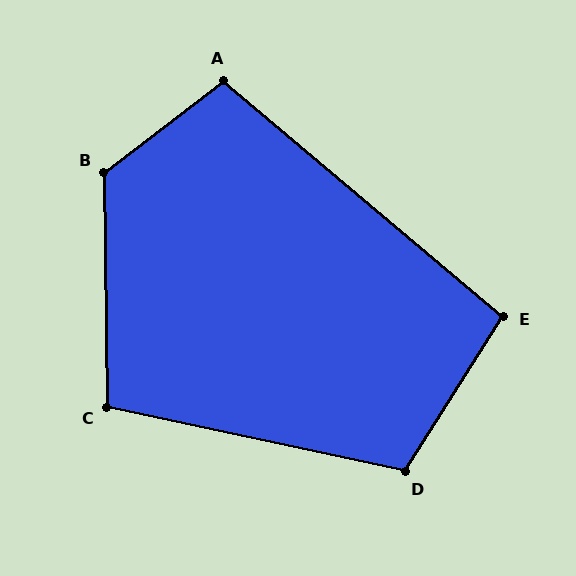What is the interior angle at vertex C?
Approximately 103 degrees (obtuse).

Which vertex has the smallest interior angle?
E, at approximately 98 degrees.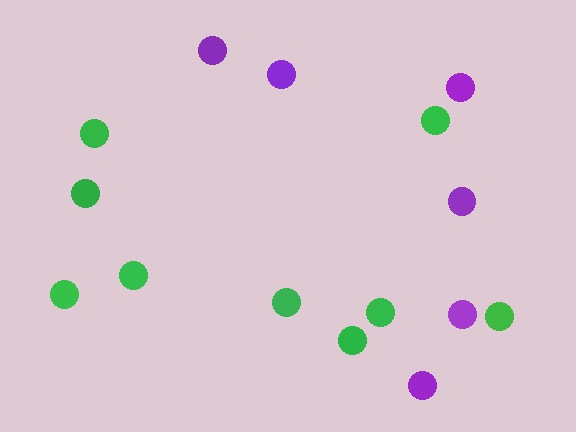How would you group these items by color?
There are 2 groups: one group of green circles (9) and one group of purple circles (6).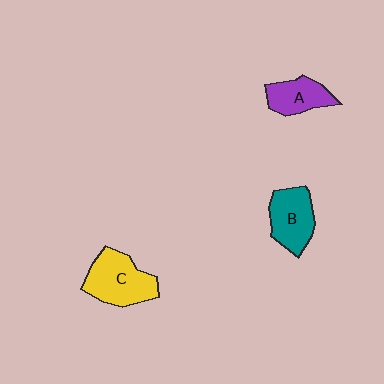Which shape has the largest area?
Shape C (yellow).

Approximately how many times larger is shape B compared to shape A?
Approximately 1.3 times.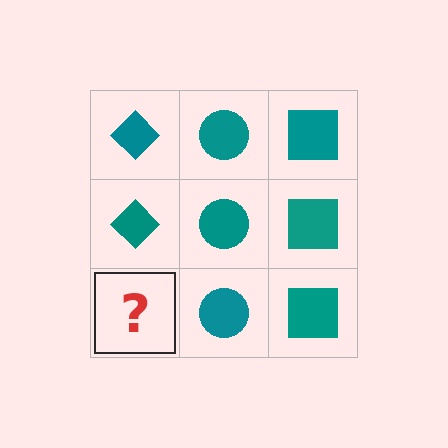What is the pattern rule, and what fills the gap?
The rule is that each column has a consistent shape. The gap should be filled with a teal diamond.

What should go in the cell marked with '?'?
The missing cell should contain a teal diamond.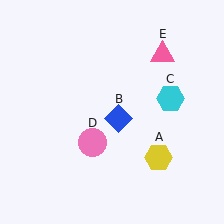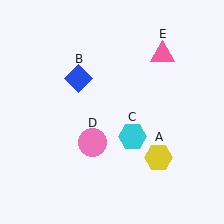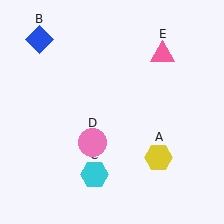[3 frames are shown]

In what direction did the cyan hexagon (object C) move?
The cyan hexagon (object C) moved down and to the left.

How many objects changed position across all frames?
2 objects changed position: blue diamond (object B), cyan hexagon (object C).